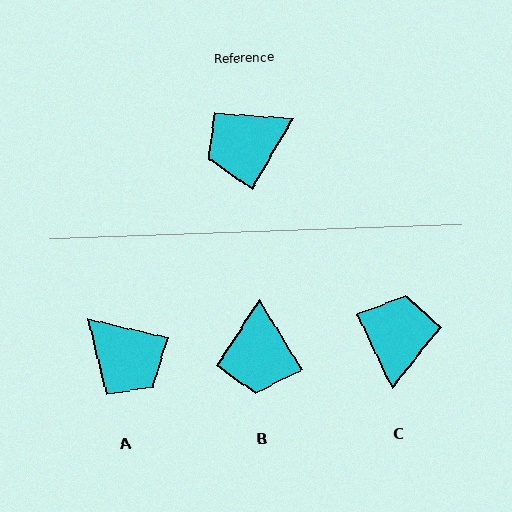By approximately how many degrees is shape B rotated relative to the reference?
Approximately 62 degrees counter-clockwise.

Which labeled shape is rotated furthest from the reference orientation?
C, about 124 degrees away.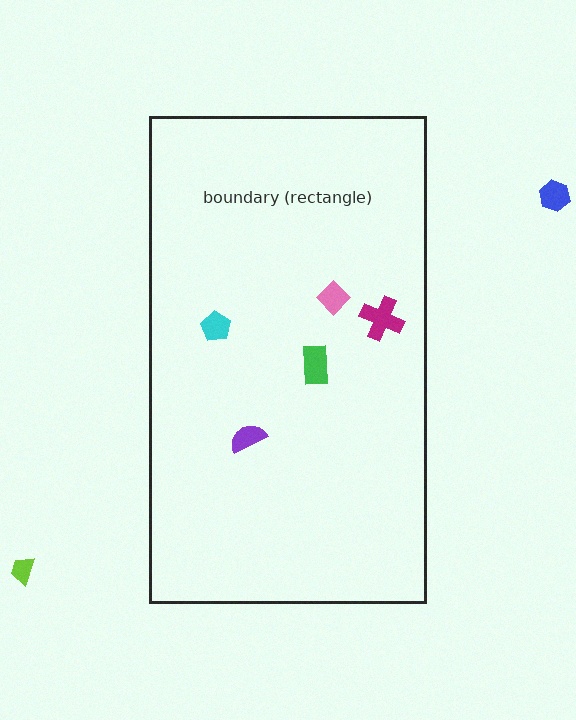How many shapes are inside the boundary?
5 inside, 2 outside.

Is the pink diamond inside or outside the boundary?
Inside.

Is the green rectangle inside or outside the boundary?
Inside.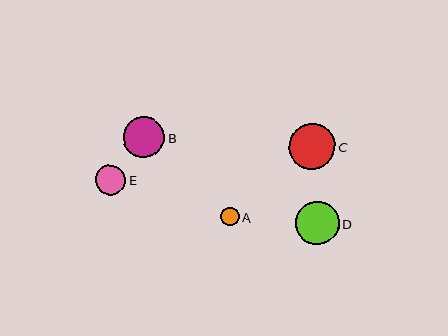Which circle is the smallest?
Circle A is the smallest with a size of approximately 18 pixels.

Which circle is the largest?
Circle C is the largest with a size of approximately 46 pixels.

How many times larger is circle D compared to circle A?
Circle D is approximately 2.4 times the size of circle A.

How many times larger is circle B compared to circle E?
Circle B is approximately 1.3 times the size of circle E.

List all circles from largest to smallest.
From largest to smallest: C, D, B, E, A.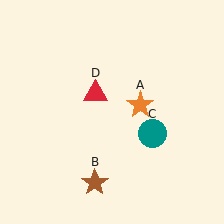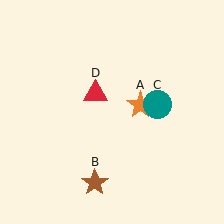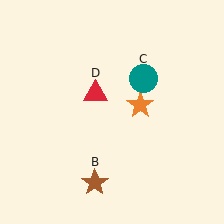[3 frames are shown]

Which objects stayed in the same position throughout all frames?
Orange star (object A) and brown star (object B) and red triangle (object D) remained stationary.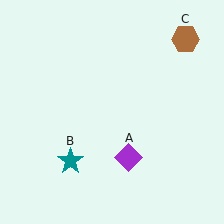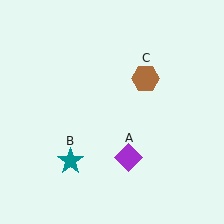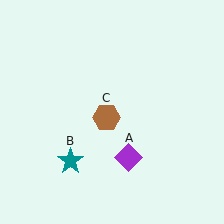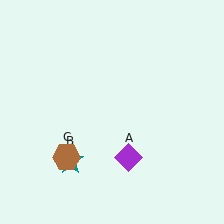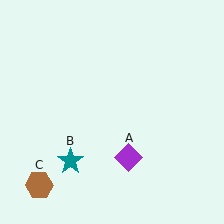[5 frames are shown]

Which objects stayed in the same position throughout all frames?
Purple diamond (object A) and teal star (object B) remained stationary.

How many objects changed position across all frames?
1 object changed position: brown hexagon (object C).